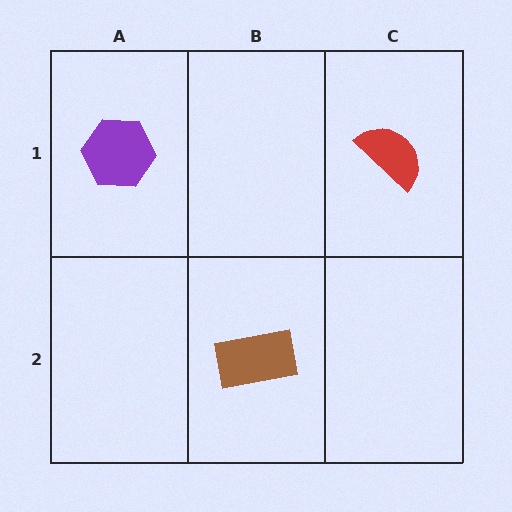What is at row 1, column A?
A purple hexagon.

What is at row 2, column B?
A brown rectangle.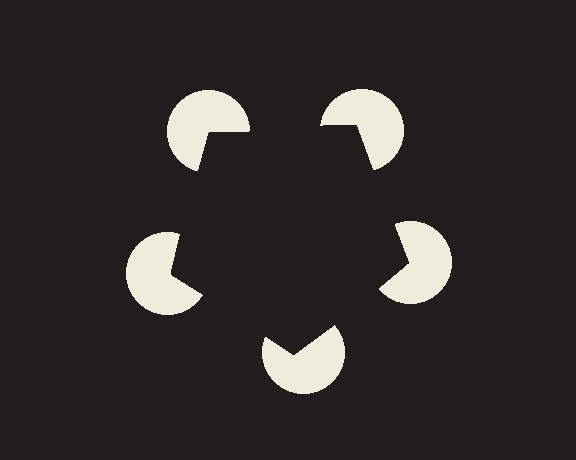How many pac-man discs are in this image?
There are 5 — one at each vertex of the illusory pentagon.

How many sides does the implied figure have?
5 sides.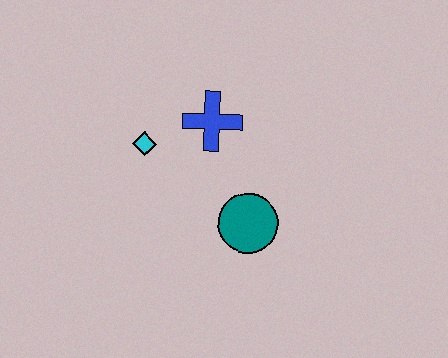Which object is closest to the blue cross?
The cyan diamond is closest to the blue cross.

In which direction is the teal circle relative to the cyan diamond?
The teal circle is to the right of the cyan diamond.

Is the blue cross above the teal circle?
Yes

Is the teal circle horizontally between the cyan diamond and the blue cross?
No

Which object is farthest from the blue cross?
The teal circle is farthest from the blue cross.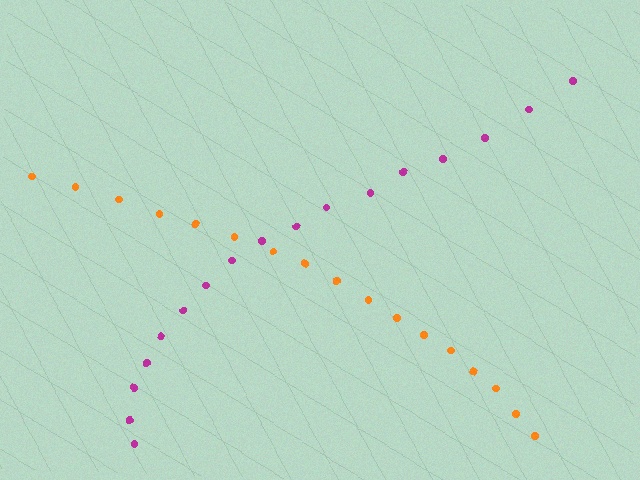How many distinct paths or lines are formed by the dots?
There are 2 distinct paths.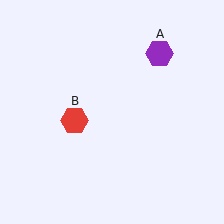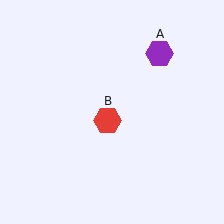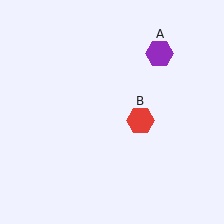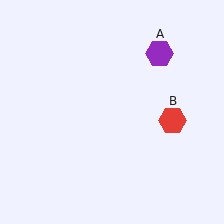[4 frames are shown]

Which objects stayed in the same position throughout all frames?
Purple hexagon (object A) remained stationary.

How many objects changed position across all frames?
1 object changed position: red hexagon (object B).